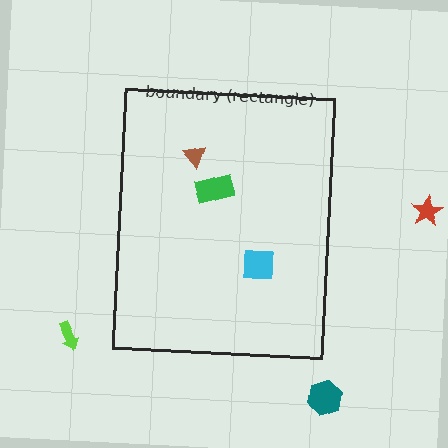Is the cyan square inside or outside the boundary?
Inside.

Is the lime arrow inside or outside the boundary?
Outside.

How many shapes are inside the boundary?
3 inside, 3 outside.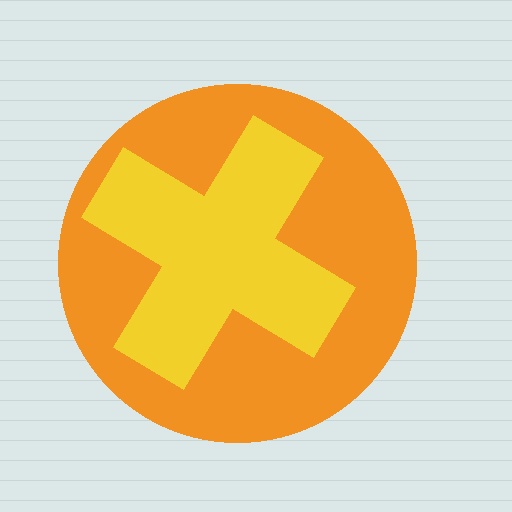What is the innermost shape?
The yellow cross.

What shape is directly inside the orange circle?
The yellow cross.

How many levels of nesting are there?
2.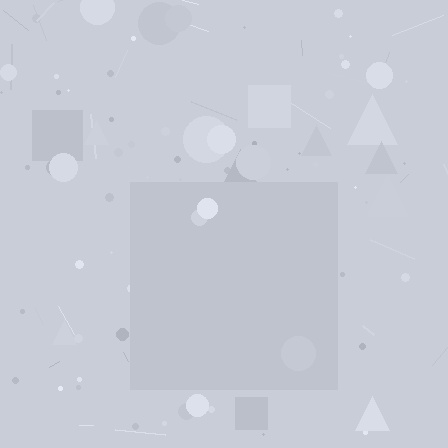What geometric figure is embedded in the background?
A square is embedded in the background.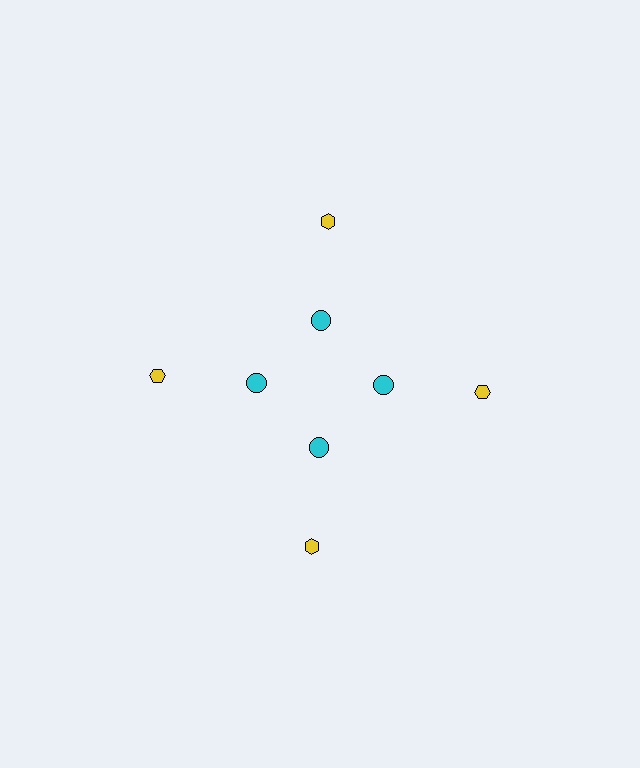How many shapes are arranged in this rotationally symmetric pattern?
There are 8 shapes, arranged in 4 groups of 2.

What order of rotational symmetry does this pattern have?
This pattern has 4-fold rotational symmetry.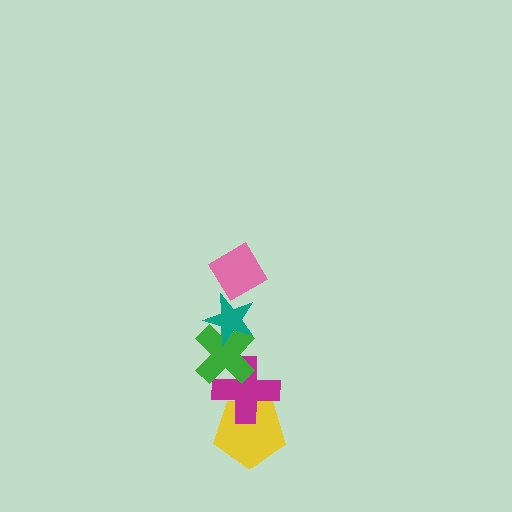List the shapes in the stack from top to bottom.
From top to bottom: the pink diamond, the teal star, the green cross, the magenta cross, the yellow pentagon.